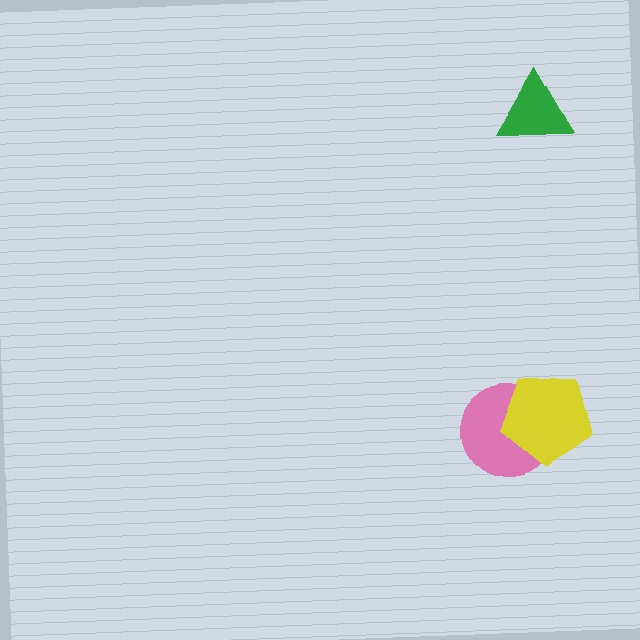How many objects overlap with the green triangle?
0 objects overlap with the green triangle.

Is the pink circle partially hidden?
Yes, it is partially covered by another shape.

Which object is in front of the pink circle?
The yellow pentagon is in front of the pink circle.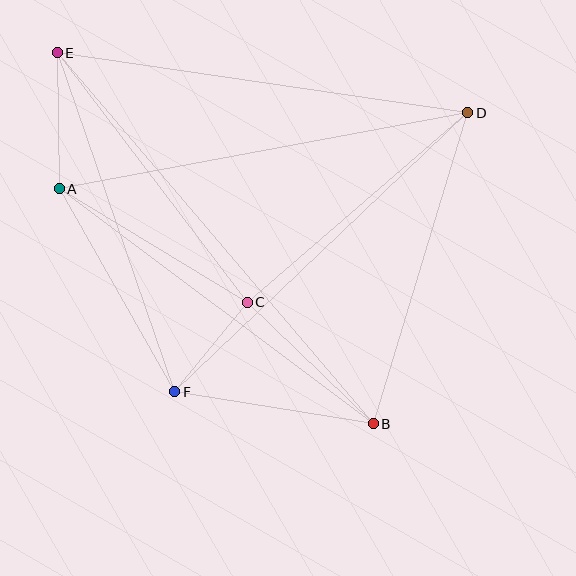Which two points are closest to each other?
Points C and F are closest to each other.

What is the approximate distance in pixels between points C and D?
The distance between C and D is approximately 291 pixels.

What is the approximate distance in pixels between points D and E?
The distance between D and E is approximately 415 pixels.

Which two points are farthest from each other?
Points B and E are farthest from each other.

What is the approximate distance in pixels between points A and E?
The distance between A and E is approximately 136 pixels.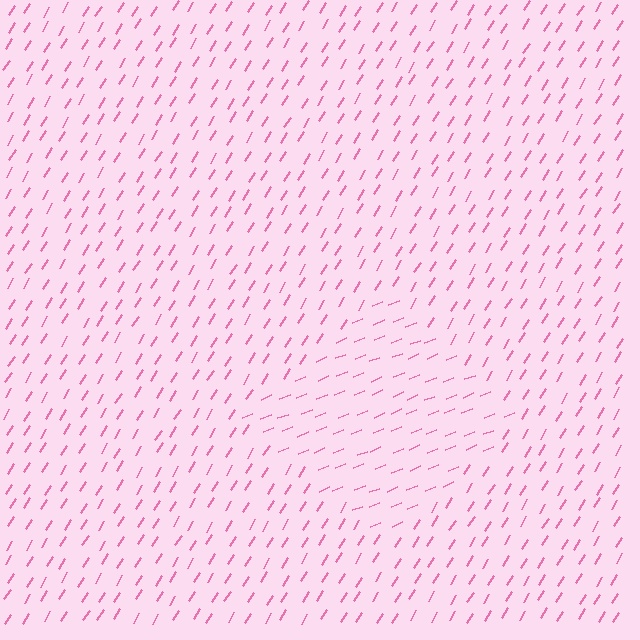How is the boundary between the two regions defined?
The boundary is defined purely by a change in line orientation (approximately 36 degrees difference). All lines are the same color and thickness.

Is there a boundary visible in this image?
Yes, there is a texture boundary formed by a change in line orientation.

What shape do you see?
I see a diamond.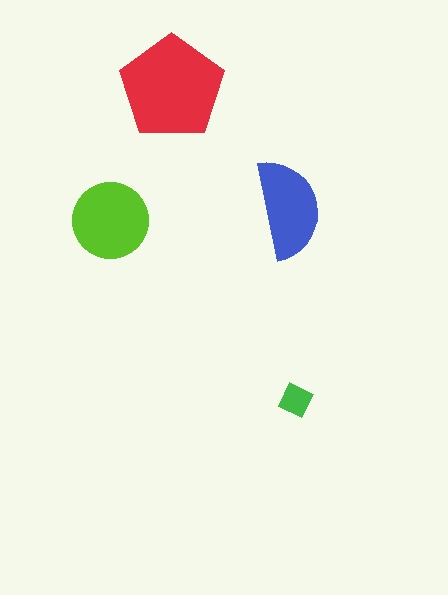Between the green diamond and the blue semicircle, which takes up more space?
The blue semicircle.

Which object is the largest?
The red pentagon.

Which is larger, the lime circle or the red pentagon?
The red pentagon.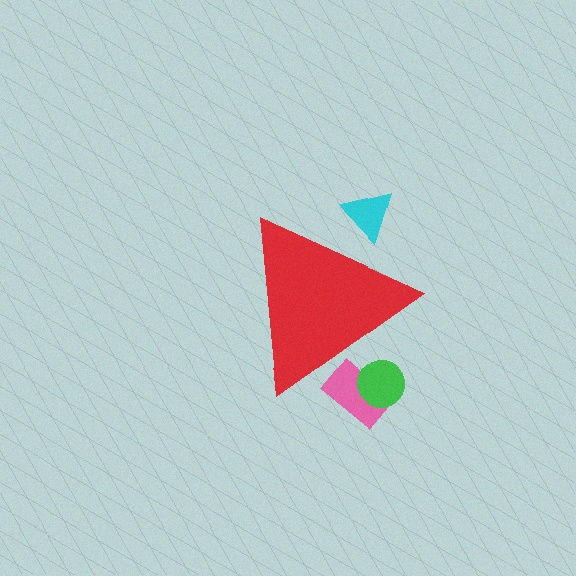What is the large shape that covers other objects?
A red triangle.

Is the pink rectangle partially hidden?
Yes, the pink rectangle is partially hidden behind the red triangle.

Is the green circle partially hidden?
Yes, the green circle is partially hidden behind the red triangle.